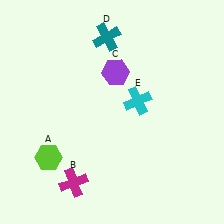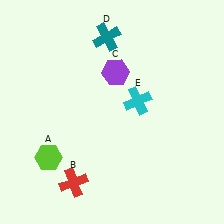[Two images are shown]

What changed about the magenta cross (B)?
In Image 1, B is magenta. In Image 2, it changed to red.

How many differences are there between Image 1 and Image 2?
There is 1 difference between the two images.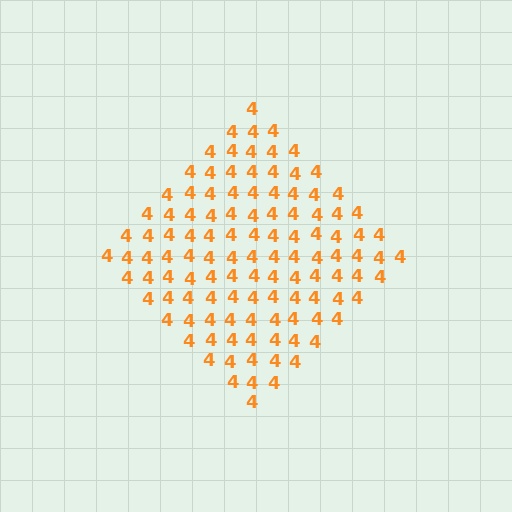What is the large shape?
The large shape is a diamond.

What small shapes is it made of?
It is made of small digit 4's.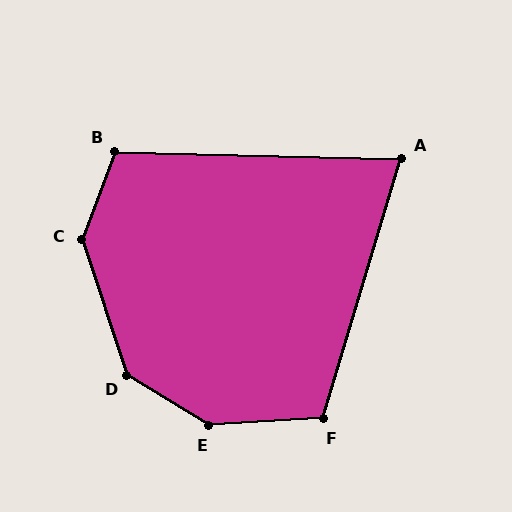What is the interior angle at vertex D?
Approximately 140 degrees (obtuse).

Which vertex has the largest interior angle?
E, at approximately 145 degrees.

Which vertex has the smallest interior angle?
A, at approximately 75 degrees.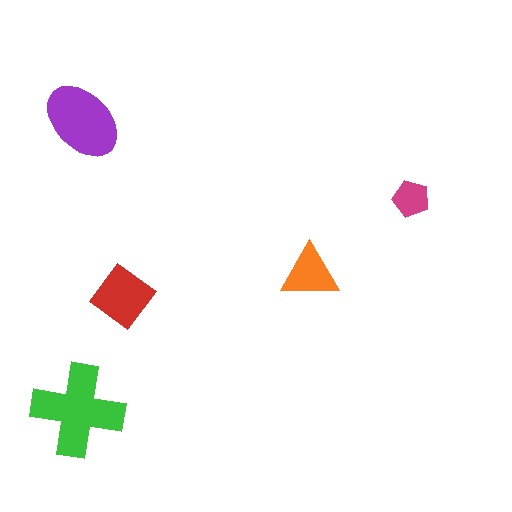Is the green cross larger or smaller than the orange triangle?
Larger.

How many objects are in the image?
There are 5 objects in the image.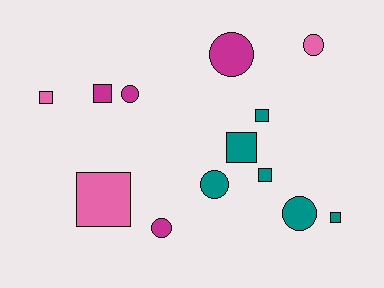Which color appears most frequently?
Teal, with 6 objects.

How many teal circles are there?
There are 2 teal circles.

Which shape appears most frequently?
Square, with 7 objects.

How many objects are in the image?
There are 13 objects.